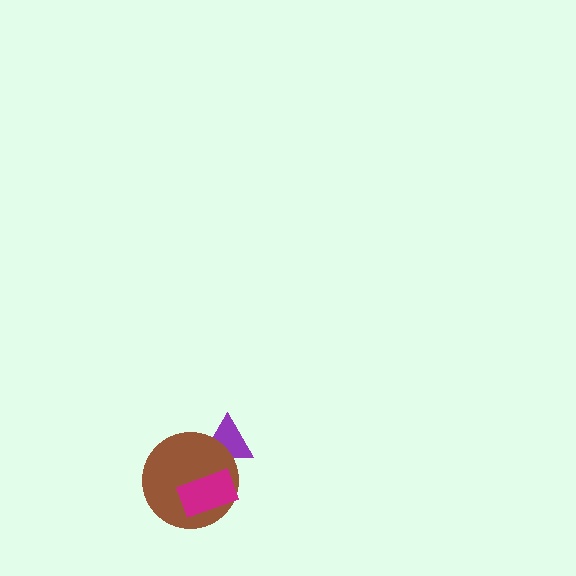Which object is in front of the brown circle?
The magenta rectangle is in front of the brown circle.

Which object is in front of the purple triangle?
The brown circle is in front of the purple triangle.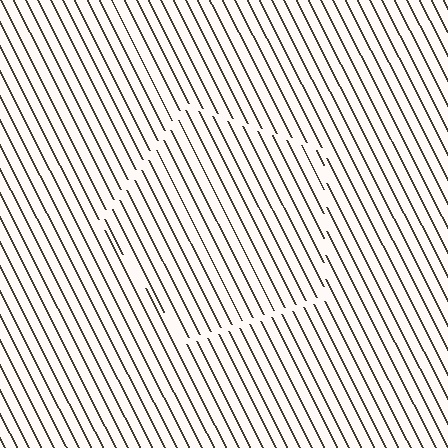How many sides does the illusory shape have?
5 sides — the line-ends trace a pentagon.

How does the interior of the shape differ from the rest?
The interior of the shape contains the same grating, shifted by half a period — the contour is defined by the phase discontinuity where line-ends from the inner and outer gratings abut.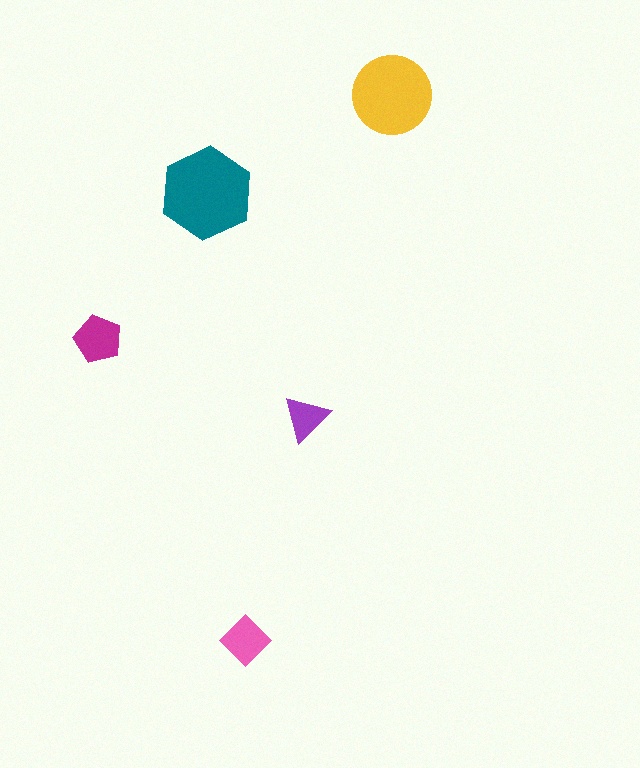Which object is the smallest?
The purple triangle.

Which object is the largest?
The teal hexagon.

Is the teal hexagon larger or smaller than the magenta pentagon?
Larger.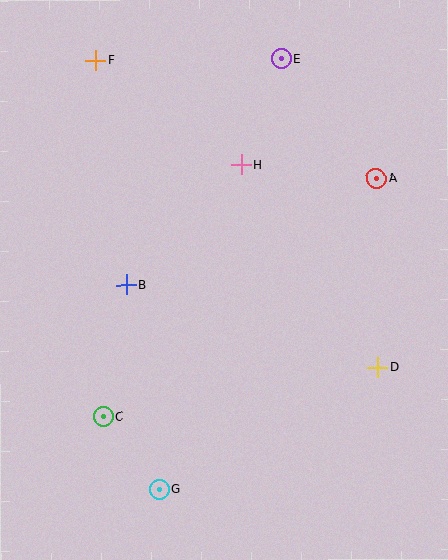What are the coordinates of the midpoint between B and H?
The midpoint between B and H is at (184, 225).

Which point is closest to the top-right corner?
Point E is closest to the top-right corner.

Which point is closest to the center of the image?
Point B at (126, 285) is closest to the center.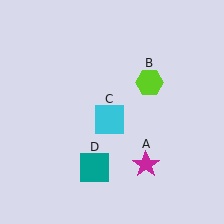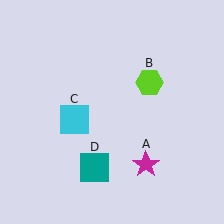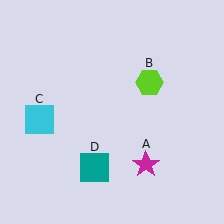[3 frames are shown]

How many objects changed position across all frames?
1 object changed position: cyan square (object C).